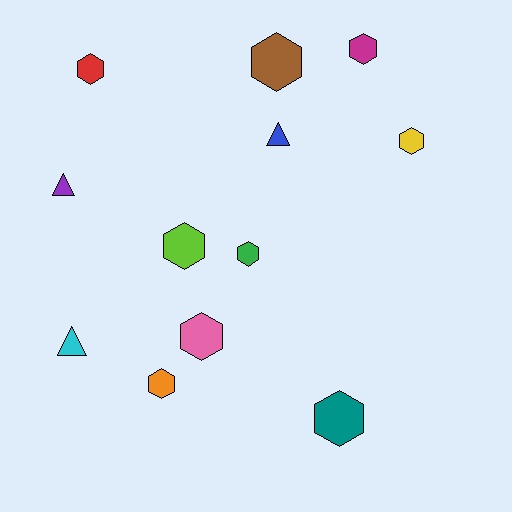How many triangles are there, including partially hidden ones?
There are 3 triangles.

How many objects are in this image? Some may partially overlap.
There are 12 objects.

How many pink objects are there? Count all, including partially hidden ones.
There is 1 pink object.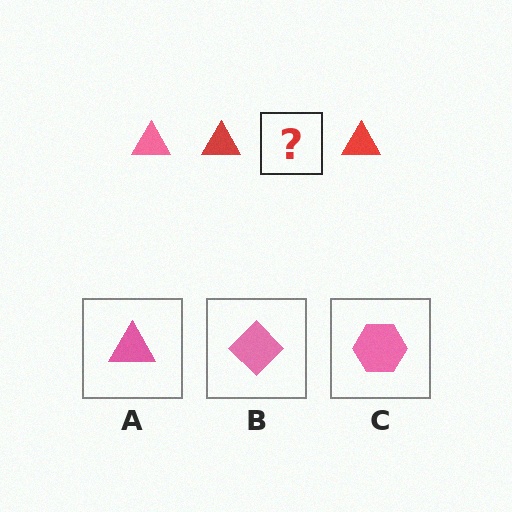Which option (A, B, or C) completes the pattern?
A.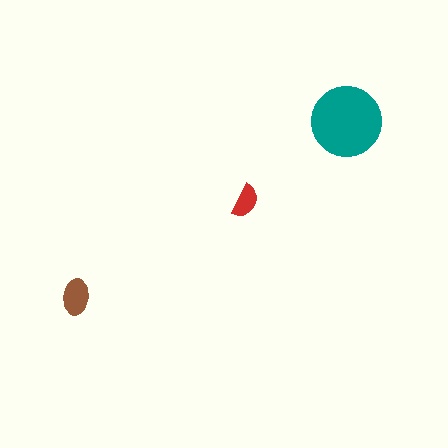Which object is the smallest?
The red semicircle.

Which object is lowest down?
The brown ellipse is bottommost.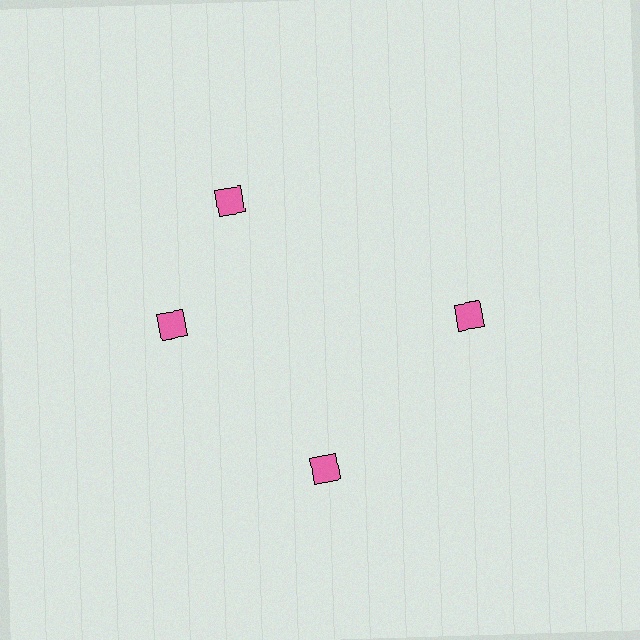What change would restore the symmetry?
The symmetry would be restored by rotating it back into even spacing with its neighbors so that all 4 diamonds sit at equal angles and equal distance from the center.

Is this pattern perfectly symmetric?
No. The 4 pink diamonds are arranged in a ring, but one element near the 12 o'clock position is rotated out of alignment along the ring, breaking the 4-fold rotational symmetry.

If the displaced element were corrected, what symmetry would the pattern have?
It would have 4-fold rotational symmetry — the pattern would map onto itself every 90 degrees.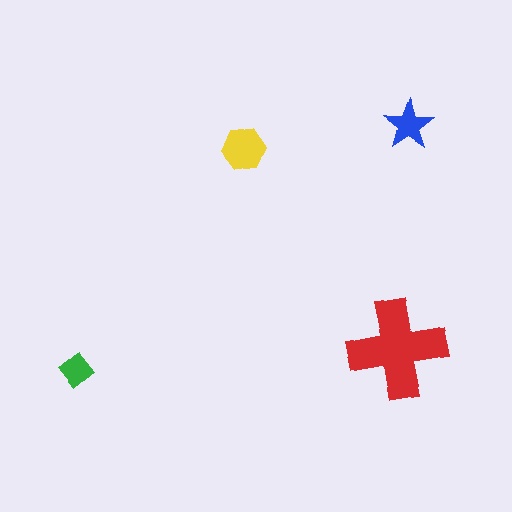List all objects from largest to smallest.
The red cross, the yellow hexagon, the blue star, the green diamond.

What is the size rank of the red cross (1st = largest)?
1st.